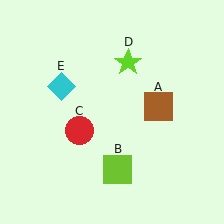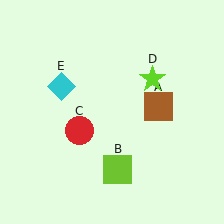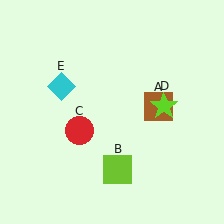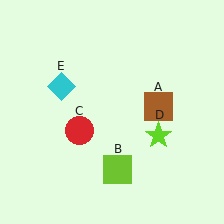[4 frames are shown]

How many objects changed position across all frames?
1 object changed position: lime star (object D).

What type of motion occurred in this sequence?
The lime star (object D) rotated clockwise around the center of the scene.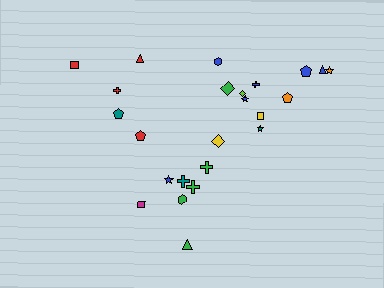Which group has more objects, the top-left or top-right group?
The top-right group.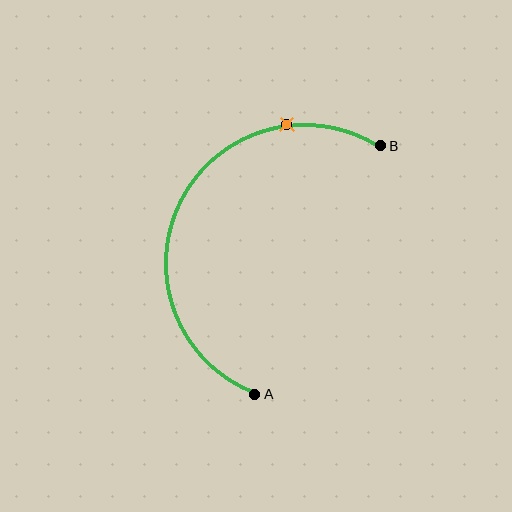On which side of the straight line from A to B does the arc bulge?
The arc bulges to the left of the straight line connecting A and B.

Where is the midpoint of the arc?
The arc midpoint is the point on the curve farthest from the straight line joining A and B. It sits to the left of that line.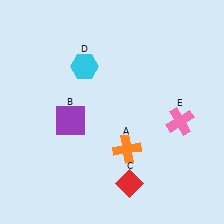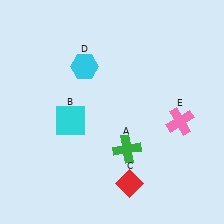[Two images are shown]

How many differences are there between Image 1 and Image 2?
There are 2 differences between the two images.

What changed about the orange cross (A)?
In Image 1, A is orange. In Image 2, it changed to green.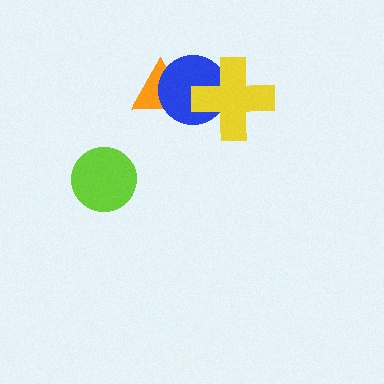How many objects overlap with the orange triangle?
1 object overlaps with the orange triangle.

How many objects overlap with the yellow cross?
1 object overlaps with the yellow cross.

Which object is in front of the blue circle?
The yellow cross is in front of the blue circle.